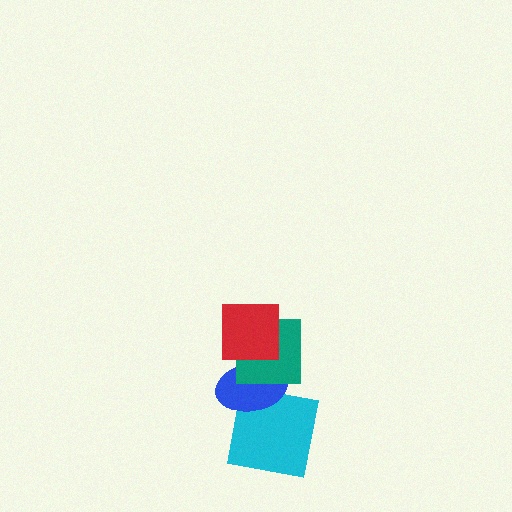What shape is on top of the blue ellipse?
The teal square is on top of the blue ellipse.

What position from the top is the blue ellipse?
The blue ellipse is 3rd from the top.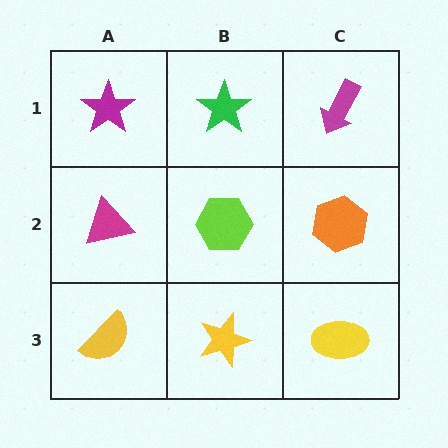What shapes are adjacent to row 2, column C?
A magenta arrow (row 1, column C), a yellow ellipse (row 3, column C), a lime hexagon (row 2, column B).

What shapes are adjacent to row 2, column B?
A green star (row 1, column B), a yellow star (row 3, column B), a magenta triangle (row 2, column A), an orange hexagon (row 2, column C).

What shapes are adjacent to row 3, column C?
An orange hexagon (row 2, column C), a yellow star (row 3, column B).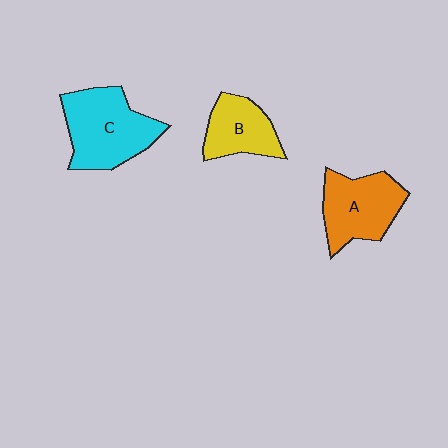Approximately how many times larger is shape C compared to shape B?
Approximately 1.6 times.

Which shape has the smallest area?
Shape B (yellow).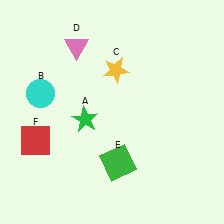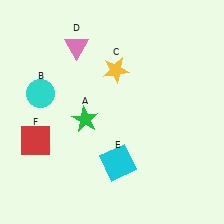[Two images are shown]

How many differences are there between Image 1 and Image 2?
There is 1 difference between the two images.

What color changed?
The square (E) changed from green in Image 1 to cyan in Image 2.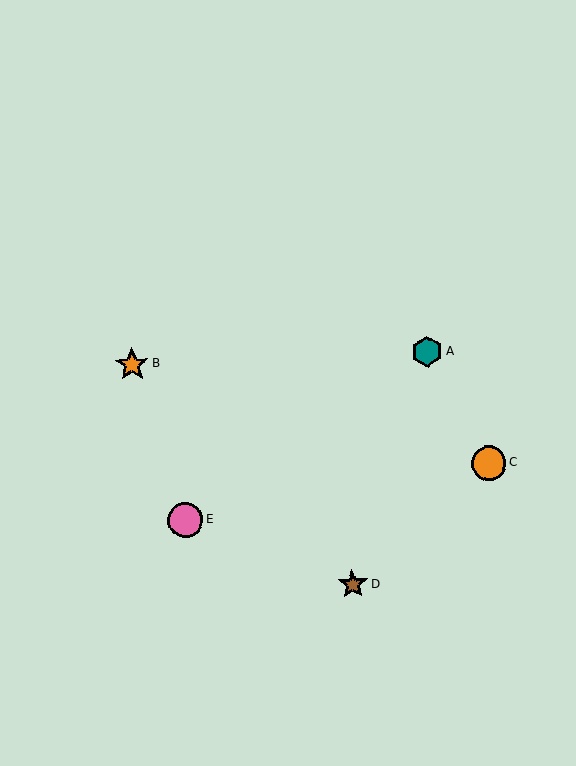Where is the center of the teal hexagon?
The center of the teal hexagon is at (427, 352).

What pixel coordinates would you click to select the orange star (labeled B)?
Click at (132, 364) to select the orange star B.